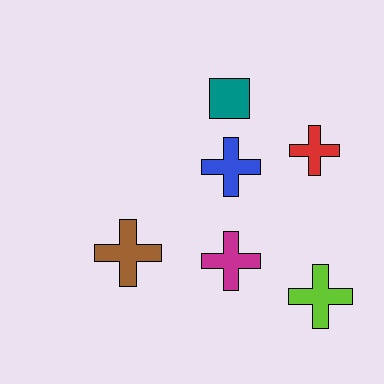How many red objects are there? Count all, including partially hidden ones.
There is 1 red object.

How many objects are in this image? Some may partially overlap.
There are 6 objects.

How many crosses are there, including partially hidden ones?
There are 5 crosses.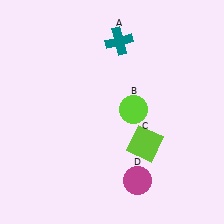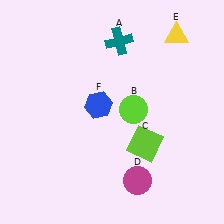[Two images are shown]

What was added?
A yellow triangle (E), a blue hexagon (F) were added in Image 2.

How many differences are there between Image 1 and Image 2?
There are 2 differences between the two images.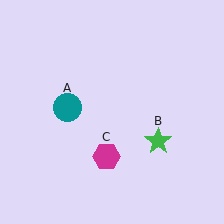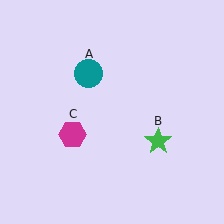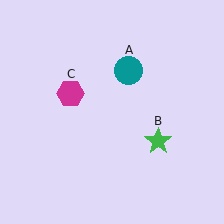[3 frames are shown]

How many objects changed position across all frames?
2 objects changed position: teal circle (object A), magenta hexagon (object C).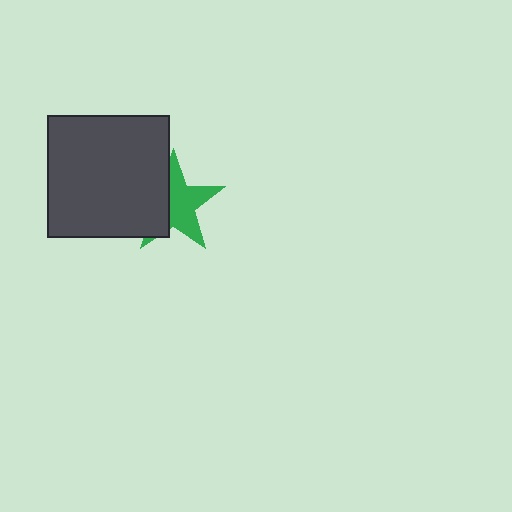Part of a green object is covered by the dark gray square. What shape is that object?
It is a star.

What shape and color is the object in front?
The object in front is a dark gray square.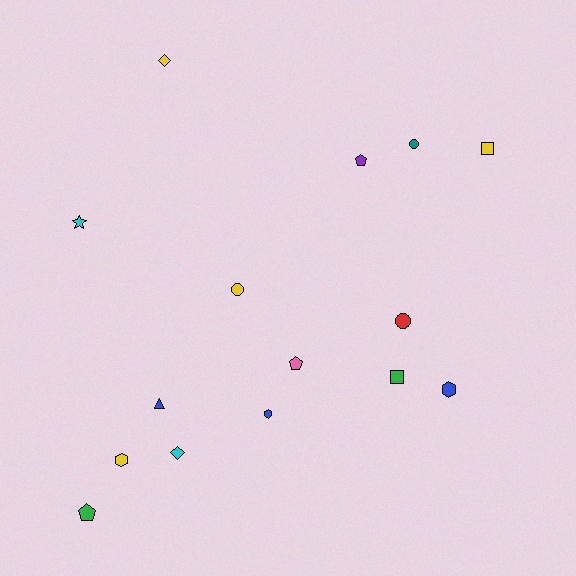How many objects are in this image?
There are 15 objects.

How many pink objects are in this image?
There is 1 pink object.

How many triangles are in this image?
There is 1 triangle.